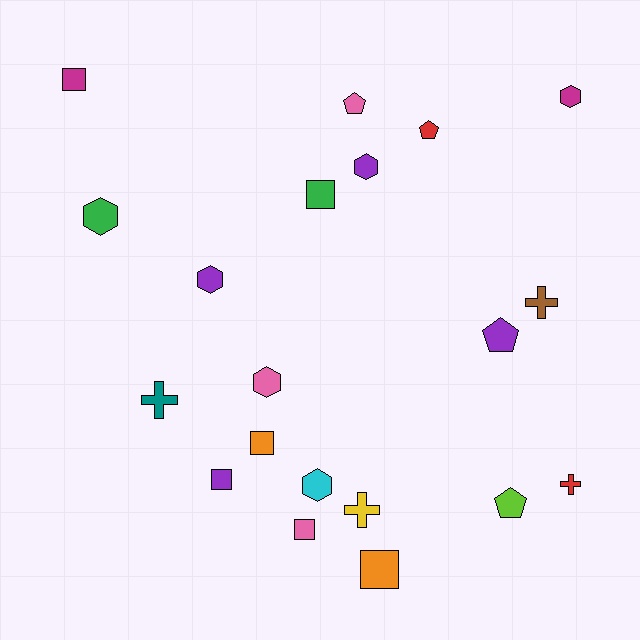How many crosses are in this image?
There are 4 crosses.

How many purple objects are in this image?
There are 4 purple objects.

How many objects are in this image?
There are 20 objects.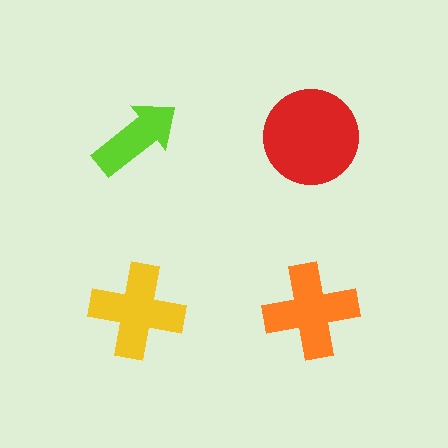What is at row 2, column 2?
An orange cross.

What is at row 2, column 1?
A yellow cross.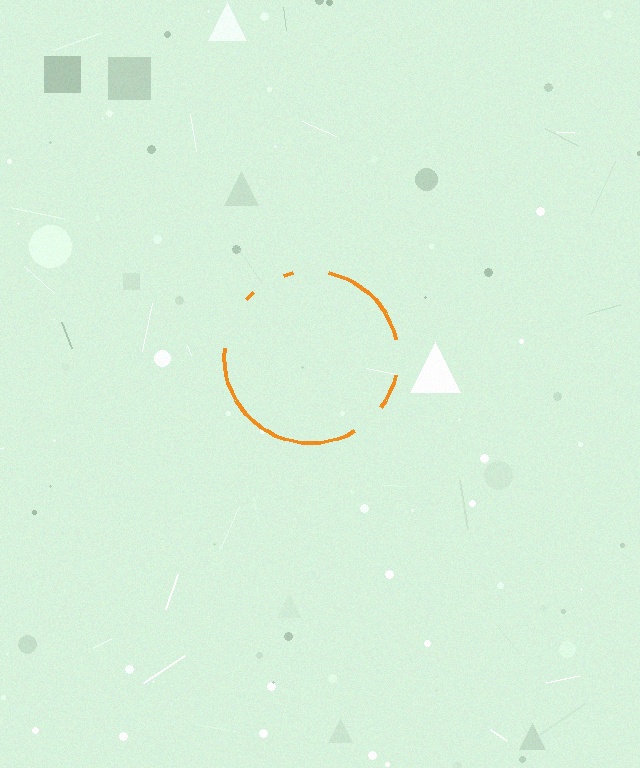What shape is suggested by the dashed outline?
The dashed outline suggests a circle.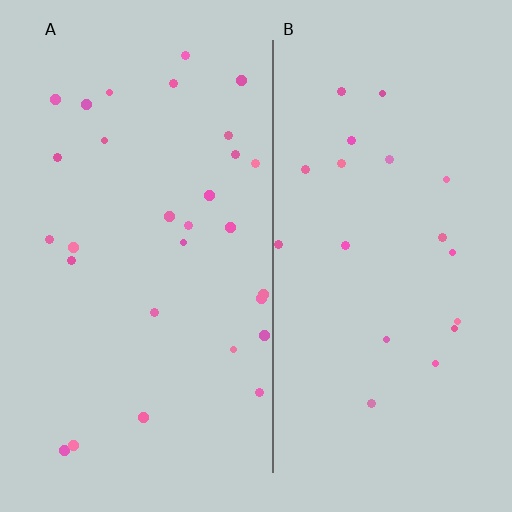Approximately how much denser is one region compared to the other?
Approximately 1.5× — region A over region B.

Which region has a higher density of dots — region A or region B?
A (the left).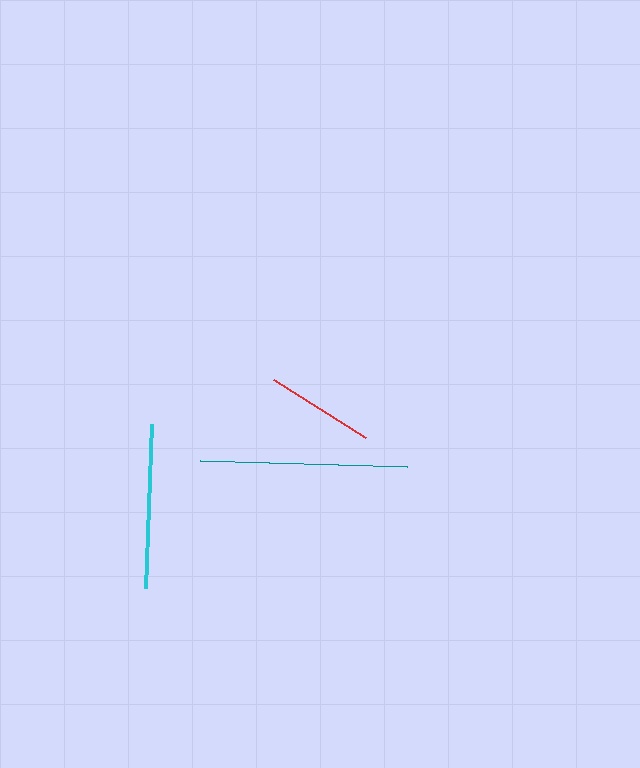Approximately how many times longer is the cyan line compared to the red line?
The cyan line is approximately 1.5 times the length of the red line.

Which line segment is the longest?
The teal line is the longest at approximately 207 pixels.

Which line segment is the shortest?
The red line is the shortest at approximately 109 pixels.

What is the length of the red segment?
The red segment is approximately 109 pixels long.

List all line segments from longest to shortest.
From longest to shortest: teal, cyan, red.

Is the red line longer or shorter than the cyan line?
The cyan line is longer than the red line.